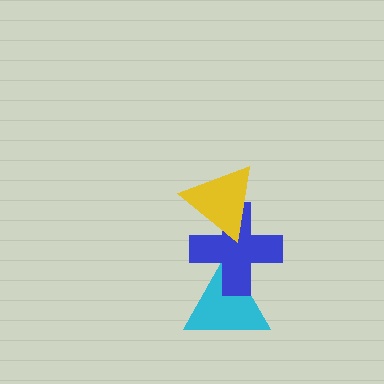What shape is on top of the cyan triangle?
The blue cross is on top of the cyan triangle.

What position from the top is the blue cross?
The blue cross is 2nd from the top.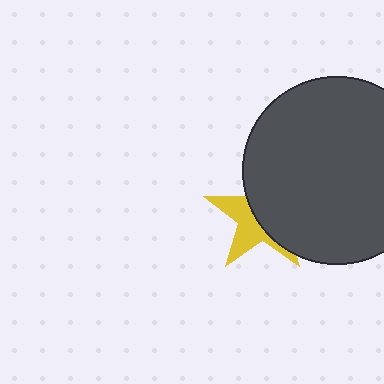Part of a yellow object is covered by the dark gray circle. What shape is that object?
It is a star.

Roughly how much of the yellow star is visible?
A small part of it is visible (roughly 42%).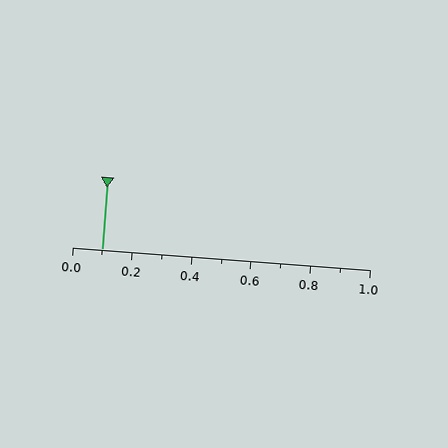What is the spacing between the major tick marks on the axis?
The major ticks are spaced 0.2 apart.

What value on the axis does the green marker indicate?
The marker indicates approximately 0.1.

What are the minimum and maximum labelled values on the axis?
The axis runs from 0.0 to 1.0.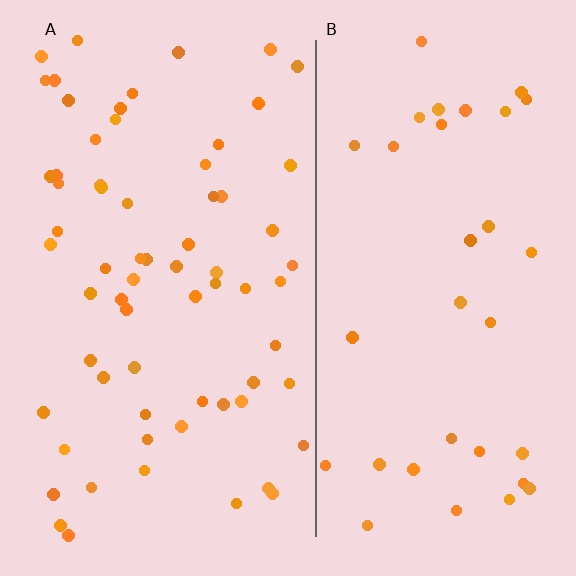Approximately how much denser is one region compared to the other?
Approximately 1.9× — region A over region B.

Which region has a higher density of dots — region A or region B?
A (the left).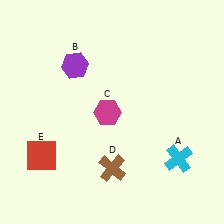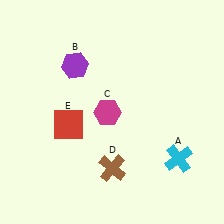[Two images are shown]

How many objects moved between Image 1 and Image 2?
1 object moved between the two images.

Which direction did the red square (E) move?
The red square (E) moved up.